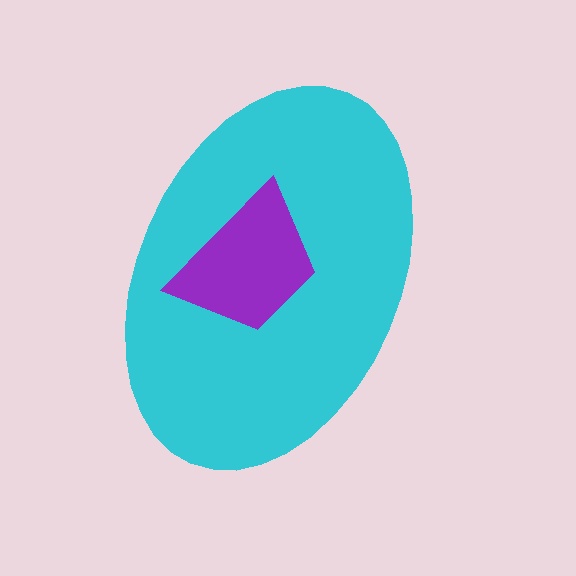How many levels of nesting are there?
2.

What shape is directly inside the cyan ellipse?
The purple trapezoid.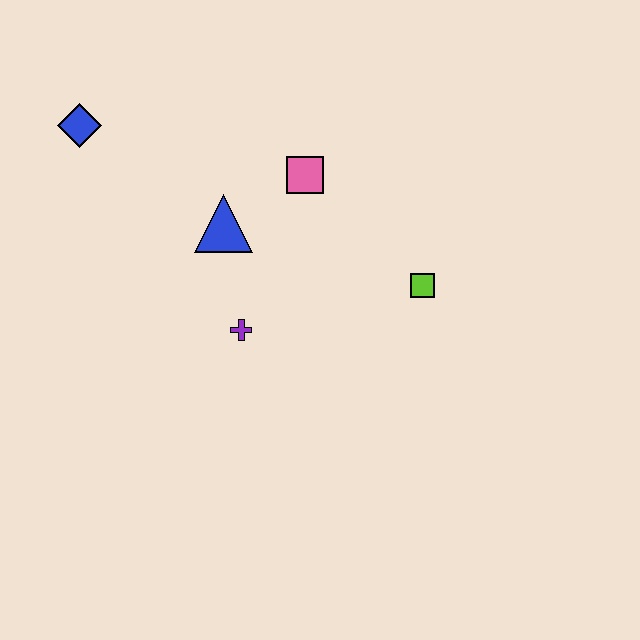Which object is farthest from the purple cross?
The blue diamond is farthest from the purple cross.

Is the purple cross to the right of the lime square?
No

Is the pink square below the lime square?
No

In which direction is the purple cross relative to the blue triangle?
The purple cross is below the blue triangle.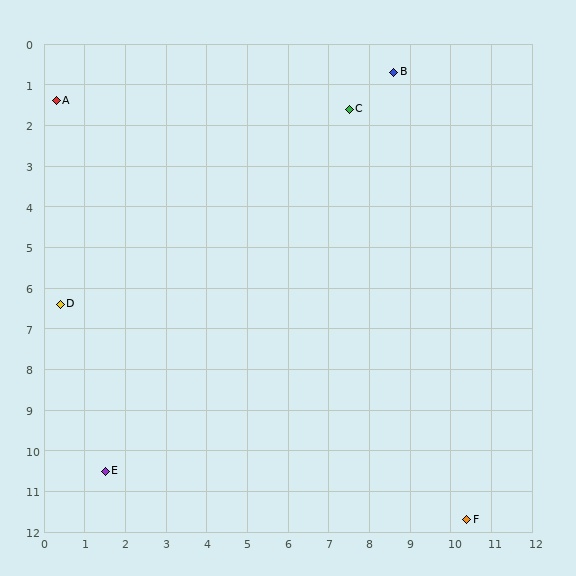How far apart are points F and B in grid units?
Points F and B are about 11.1 grid units apart.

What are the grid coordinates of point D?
Point D is at approximately (0.4, 6.4).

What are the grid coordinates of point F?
Point F is at approximately (10.4, 11.7).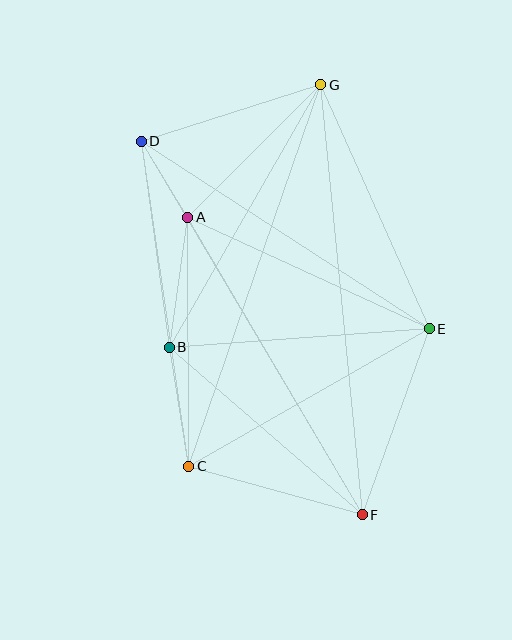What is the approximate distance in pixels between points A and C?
The distance between A and C is approximately 249 pixels.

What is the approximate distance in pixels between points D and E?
The distance between D and E is approximately 344 pixels.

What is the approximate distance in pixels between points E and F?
The distance between E and F is approximately 198 pixels.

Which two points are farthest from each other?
Points D and F are farthest from each other.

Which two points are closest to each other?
Points A and D are closest to each other.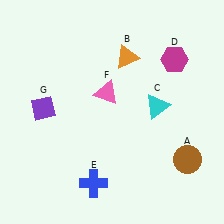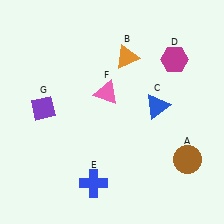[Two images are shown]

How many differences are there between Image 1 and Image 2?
There is 1 difference between the two images.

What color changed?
The triangle (C) changed from cyan in Image 1 to blue in Image 2.